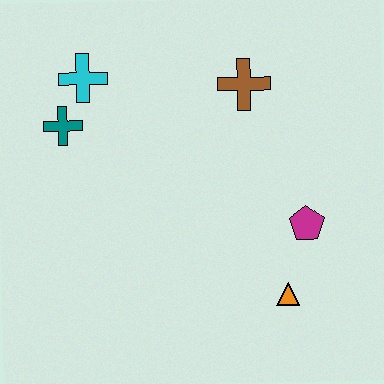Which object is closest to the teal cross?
The cyan cross is closest to the teal cross.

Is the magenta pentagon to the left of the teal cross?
No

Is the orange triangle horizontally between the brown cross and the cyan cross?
No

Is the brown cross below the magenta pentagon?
No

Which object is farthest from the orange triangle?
The cyan cross is farthest from the orange triangle.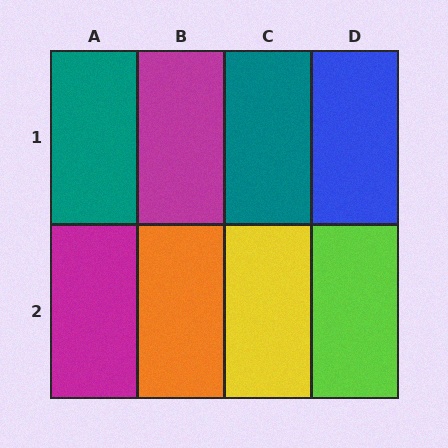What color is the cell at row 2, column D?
Lime.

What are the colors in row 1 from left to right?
Teal, magenta, teal, blue.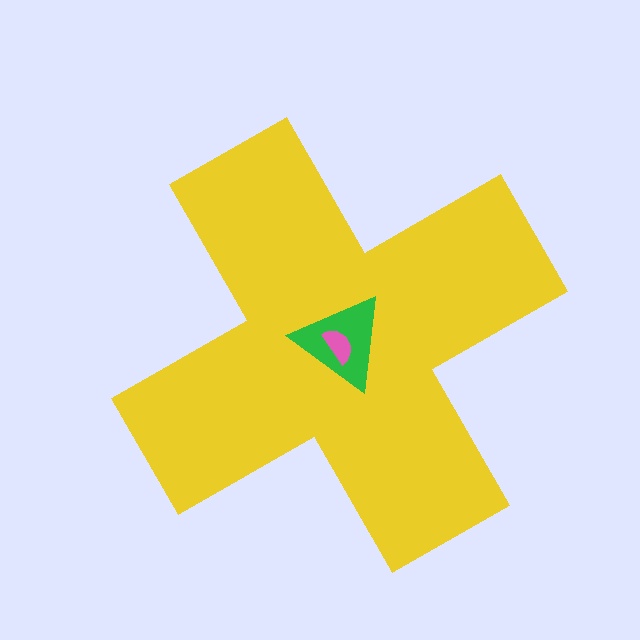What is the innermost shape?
The pink semicircle.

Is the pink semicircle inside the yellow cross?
Yes.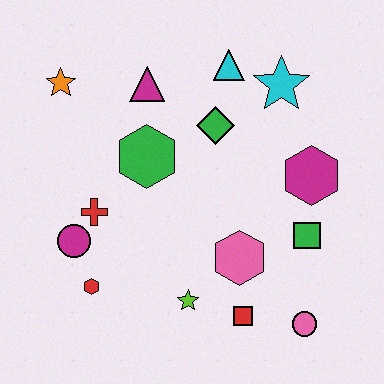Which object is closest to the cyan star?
The cyan triangle is closest to the cyan star.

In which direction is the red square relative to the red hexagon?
The red square is to the right of the red hexagon.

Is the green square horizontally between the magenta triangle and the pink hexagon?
No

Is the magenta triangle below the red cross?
No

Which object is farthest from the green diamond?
The pink circle is farthest from the green diamond.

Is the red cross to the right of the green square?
No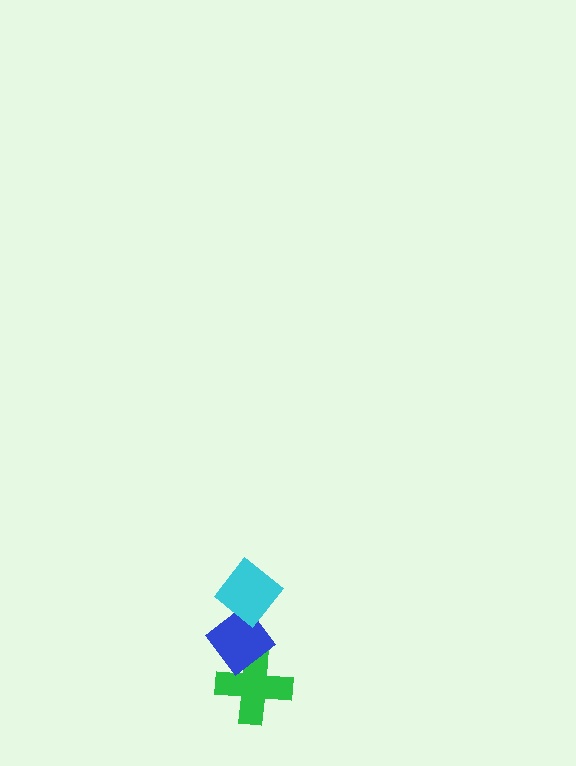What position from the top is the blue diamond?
The blue diamond is 2nd from the top.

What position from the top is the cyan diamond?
The cyan diamond is 1st from the top.